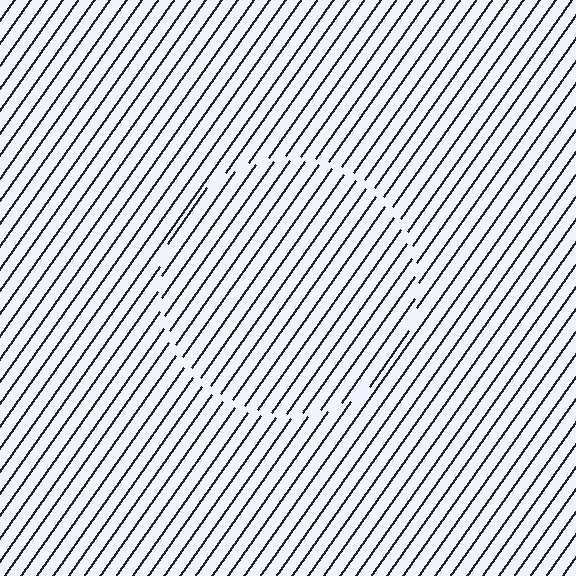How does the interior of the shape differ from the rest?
The interior of the shape contains the same grating, shifted by half a period — the contour is defined by the phase discontinuity where line-ends from the inner and outer gratings abut.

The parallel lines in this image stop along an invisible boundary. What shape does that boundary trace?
An illusory circle. The interior of the shape contains the same grating, shifted by half a period — the contour is defined by the phase discontinuity where line-ends from the inner and outer gratings abut.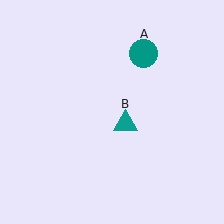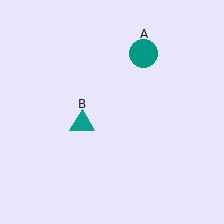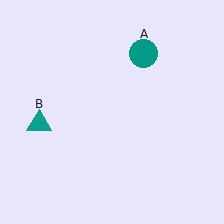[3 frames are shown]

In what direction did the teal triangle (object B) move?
The teal triangle (object B) moved left.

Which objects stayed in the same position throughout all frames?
Teal circle (object A) remained stationary.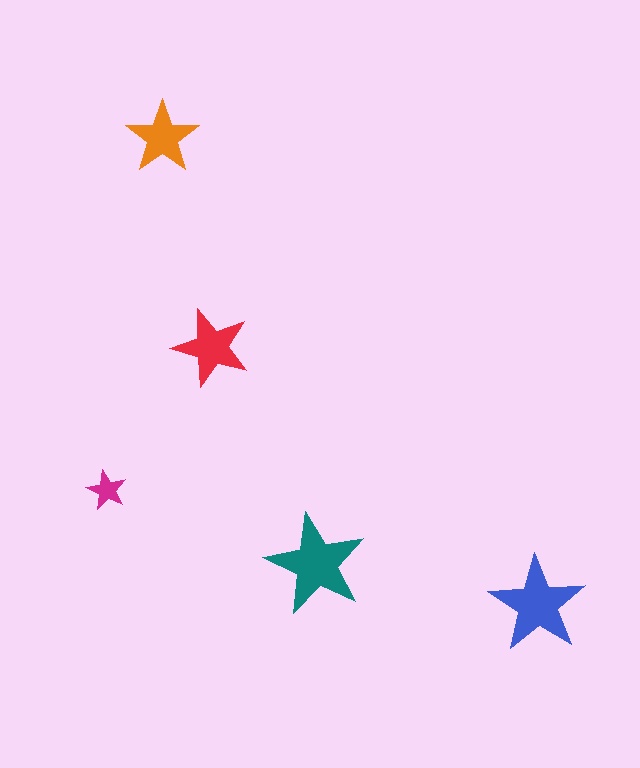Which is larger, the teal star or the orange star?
The teal one.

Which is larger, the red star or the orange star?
The red one.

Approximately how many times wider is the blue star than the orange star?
About 1.5 times wider.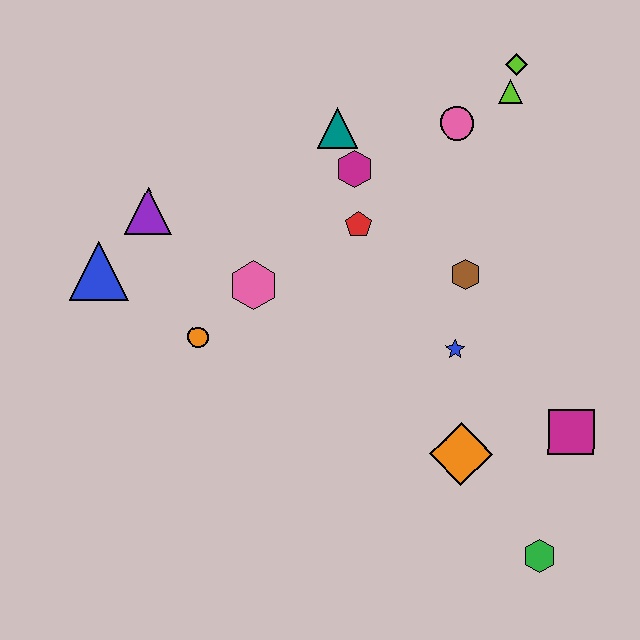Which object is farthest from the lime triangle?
The green hexagon is farthest from the lime triangle.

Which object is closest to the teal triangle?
The magenta hexagon is closest to the teal triangle.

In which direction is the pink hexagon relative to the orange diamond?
The pink hexagon is to the left of the orange diamond.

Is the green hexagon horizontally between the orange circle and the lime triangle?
No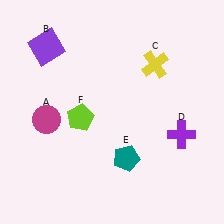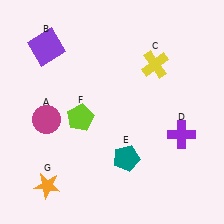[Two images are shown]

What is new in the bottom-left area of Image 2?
An orange star (G) was added in the bottom-left area of Image 2.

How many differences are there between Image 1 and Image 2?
There is 1 difference between the two images.